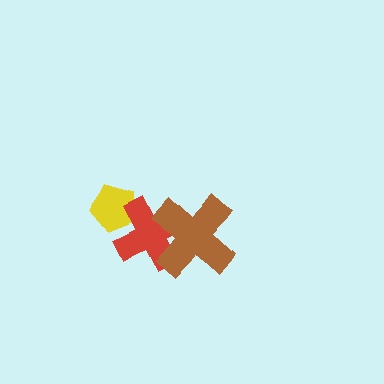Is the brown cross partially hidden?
No, no other shape covers it.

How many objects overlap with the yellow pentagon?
1 object overlaps with the yellow pentagon.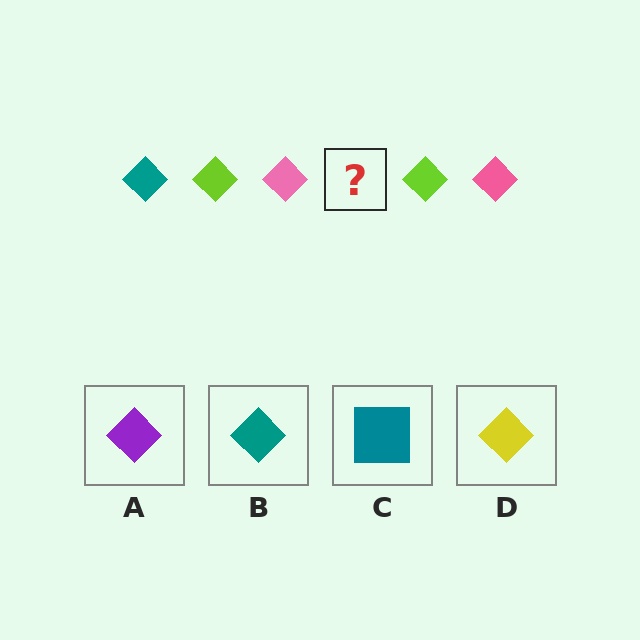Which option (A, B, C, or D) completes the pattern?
B.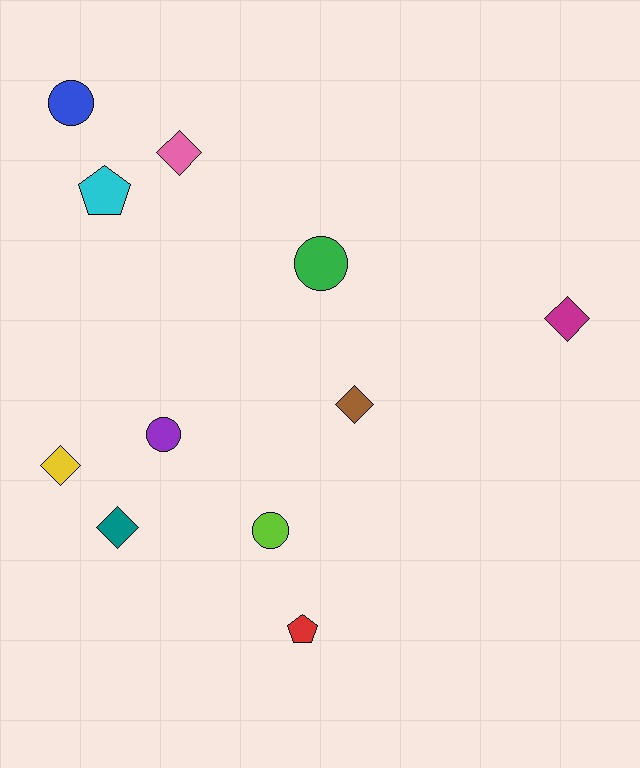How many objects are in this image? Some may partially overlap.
There are 11 objects.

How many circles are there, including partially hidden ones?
There are 4 circles.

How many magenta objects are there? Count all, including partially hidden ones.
There is 1 magenta object.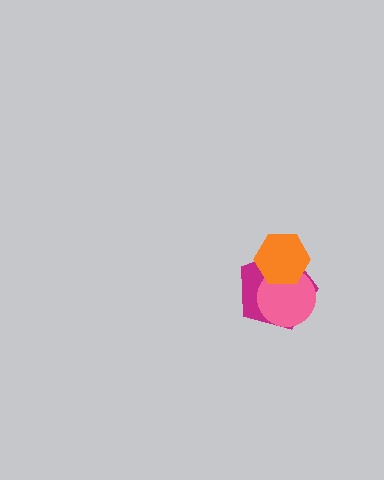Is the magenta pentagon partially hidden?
Yes, it is partially covered by another shape.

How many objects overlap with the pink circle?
2 objects overlap with the pink circle.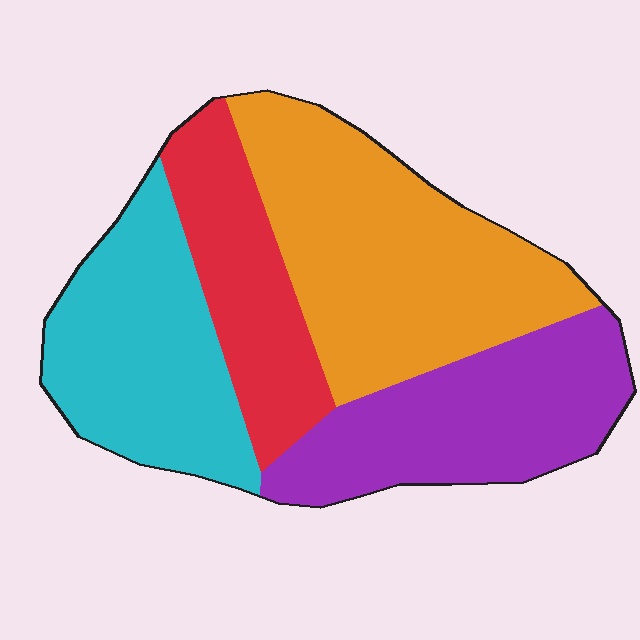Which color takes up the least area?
Red, at roughly 15%.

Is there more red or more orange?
Orange.